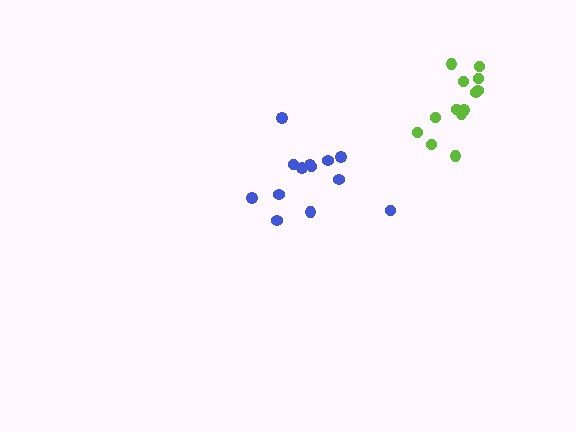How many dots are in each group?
Group 1: 13 dots, Group 2: 13 dots (26 total).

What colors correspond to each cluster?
The clusters are colored: blue, lime.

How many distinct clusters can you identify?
There are 2 distinct clusters.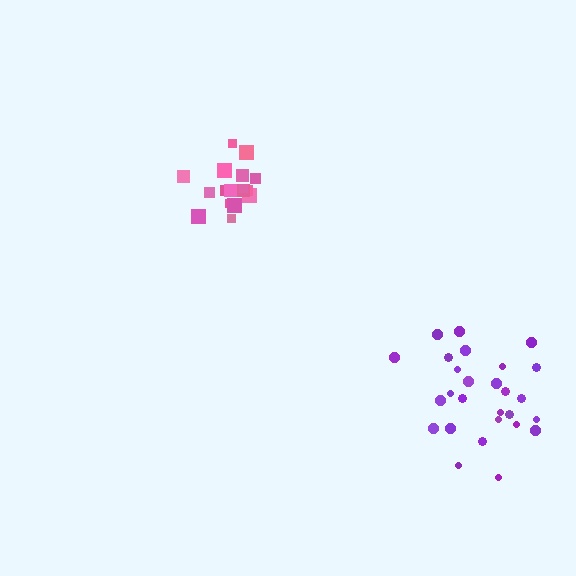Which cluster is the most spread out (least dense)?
Purple.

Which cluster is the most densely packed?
Pink.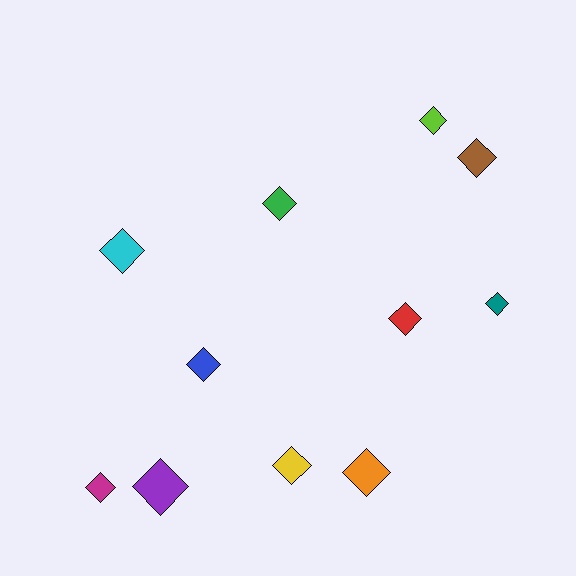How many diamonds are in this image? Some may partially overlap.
There are 11 diamonds.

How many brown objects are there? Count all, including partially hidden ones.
There is 1 brown object.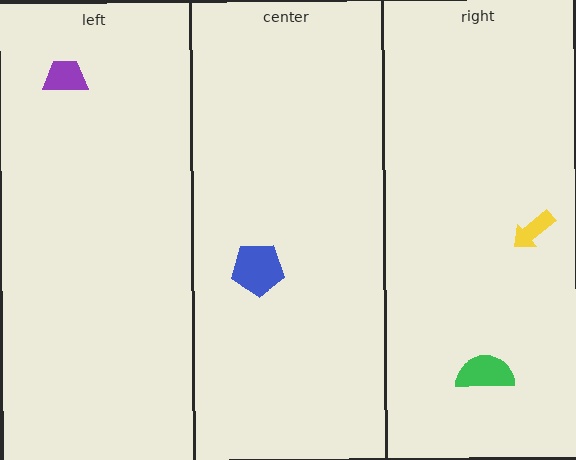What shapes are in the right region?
The green semicircle, the yellow arrow.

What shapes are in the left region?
The purple trapezoid.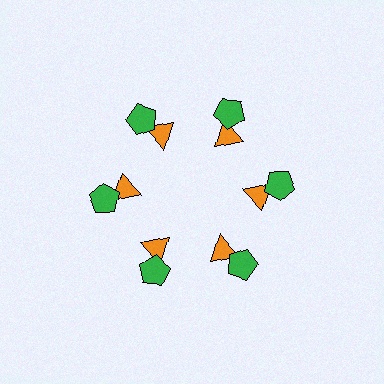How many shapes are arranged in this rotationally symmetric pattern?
There are 12 shapes, arranged in 6 groups of 2.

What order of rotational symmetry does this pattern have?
This pattern has 6-fold rotational symmetry.